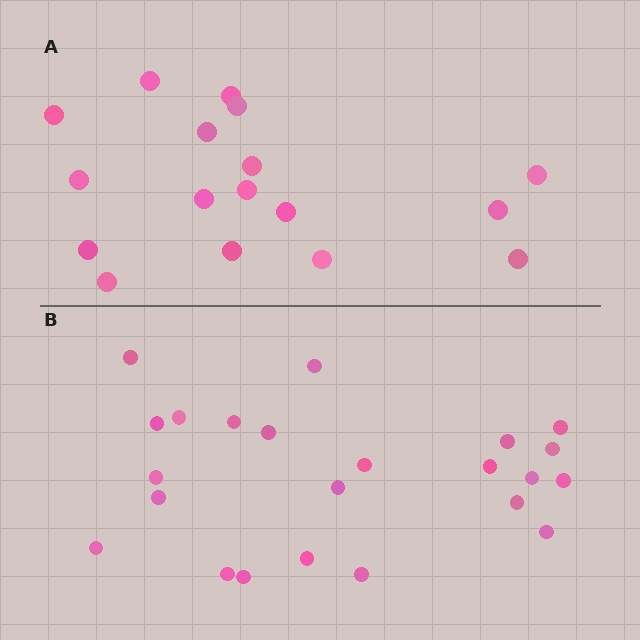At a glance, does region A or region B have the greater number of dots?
Region B (the bottom region) has more dots.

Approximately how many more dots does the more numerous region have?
Region B has about 6 more dots than region A.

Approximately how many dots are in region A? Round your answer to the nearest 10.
About 20 dots. (The exact count is 17, which rounds to 20.)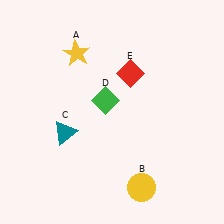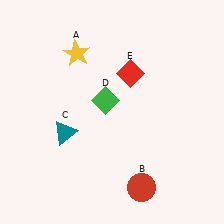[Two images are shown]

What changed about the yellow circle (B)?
In Image 1, B is yellow. In Image 2, it changed to red.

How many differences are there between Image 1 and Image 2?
There is 1 difference between the two images.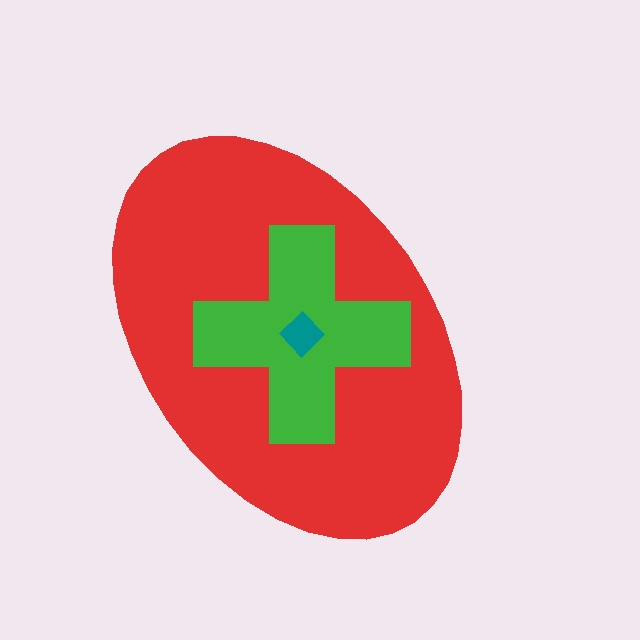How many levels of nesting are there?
3.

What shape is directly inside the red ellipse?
The green cross.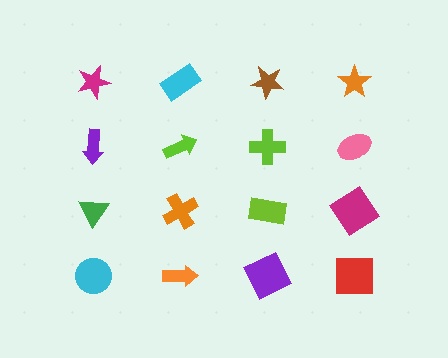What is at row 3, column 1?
A green triangle.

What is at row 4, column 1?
A cyan circle.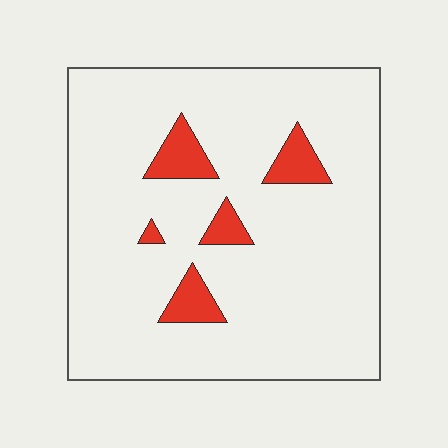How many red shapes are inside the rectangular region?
5.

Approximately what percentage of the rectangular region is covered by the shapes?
Approximately 10%.